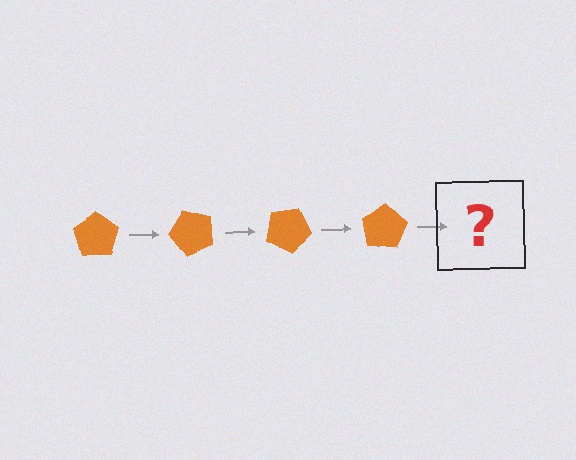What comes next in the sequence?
The next element should be an orange pentagon rotated 200 degrees.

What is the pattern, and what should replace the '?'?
The pattern is that the pentagon rotates 50 degrees each step. The '?' should be an orange pentagon rotated 200 degrees.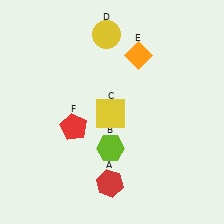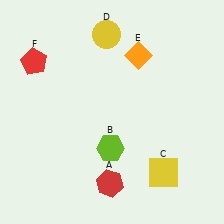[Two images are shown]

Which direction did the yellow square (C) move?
The yellow square (C) moved down.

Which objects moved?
The objects that moved are: the yellow square (C), the red pentagon (F).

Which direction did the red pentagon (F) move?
The red pentagon (F) moved up.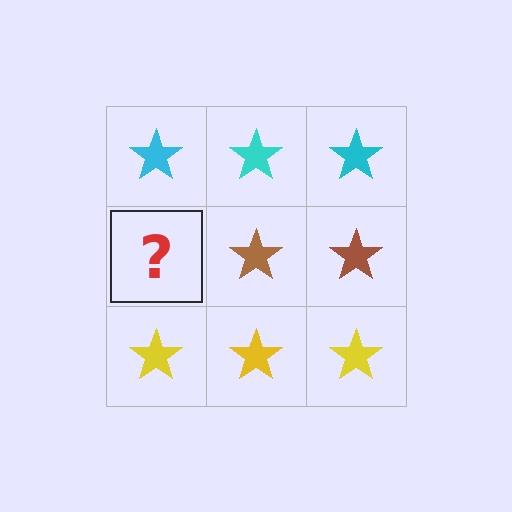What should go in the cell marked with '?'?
The missing cell should contain a brown star.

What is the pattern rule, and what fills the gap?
The rule is that each row has a consistent color. The gap should be filled with a brown star.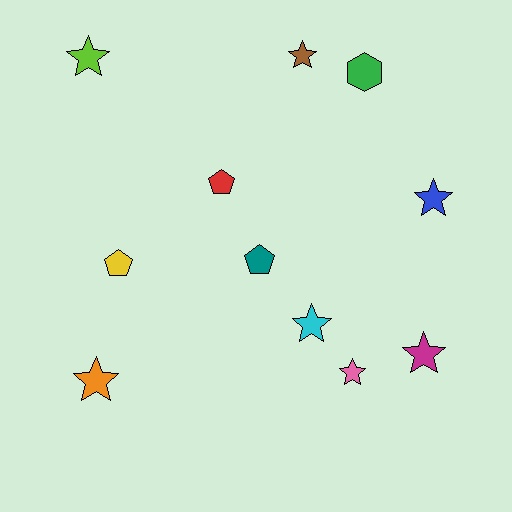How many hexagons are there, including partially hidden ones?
There is 1 hexagon.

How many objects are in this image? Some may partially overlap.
There are 11 objects.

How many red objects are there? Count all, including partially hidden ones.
There is 1 red object.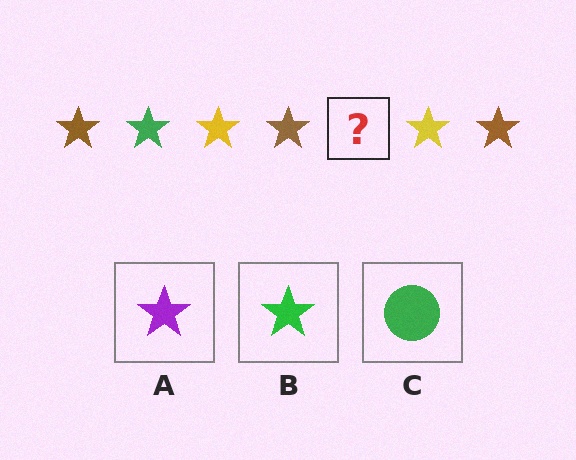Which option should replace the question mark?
Option B.